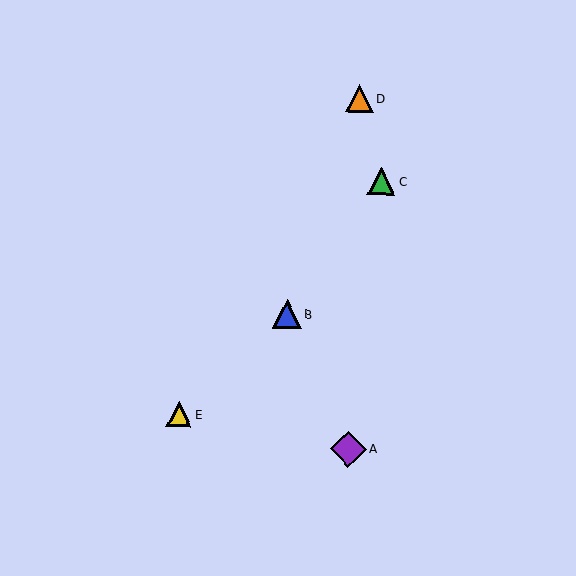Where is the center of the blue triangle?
The center of the blue triangle is at (287, 314).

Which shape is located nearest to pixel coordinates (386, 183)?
The green triangle (labeled C) at (382, 181) is nearest to that location.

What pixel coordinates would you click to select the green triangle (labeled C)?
Click at (382, 181) to select the green triangle C.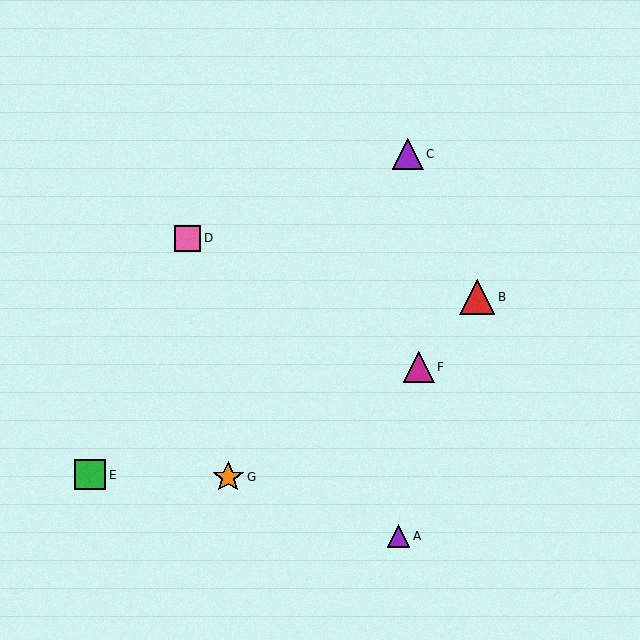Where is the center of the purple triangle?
The center of the purple triangle is at (398, 536).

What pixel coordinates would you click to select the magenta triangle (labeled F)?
Click at (419, 367) to select the magenta triangle F.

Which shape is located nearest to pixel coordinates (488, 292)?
The red triangle (labeled B) at (477, 297) is nearest to that location.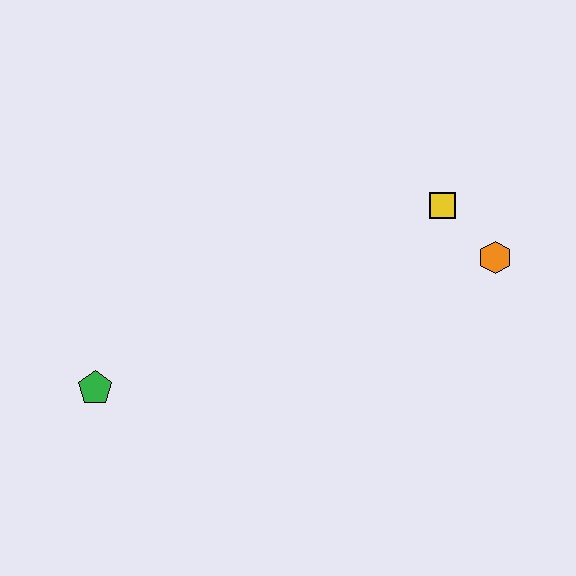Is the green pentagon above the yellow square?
No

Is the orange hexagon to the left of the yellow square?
No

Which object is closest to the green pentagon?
The yellow square is closest to the green pentagon.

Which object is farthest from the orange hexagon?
The green pentagon is farthest from the orange hexagon.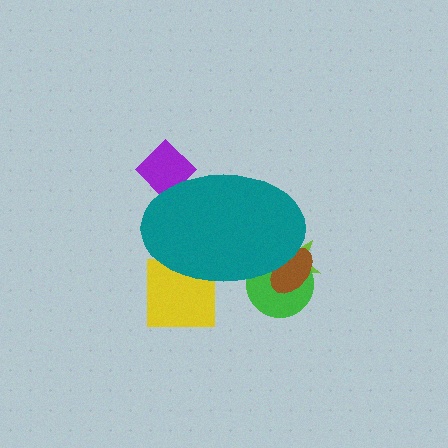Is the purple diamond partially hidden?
Yes, the purple diamond is partially hidden behind the teal ellipse.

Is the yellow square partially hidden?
Yes, the yellow square is partially hidden behind the teal ellipse.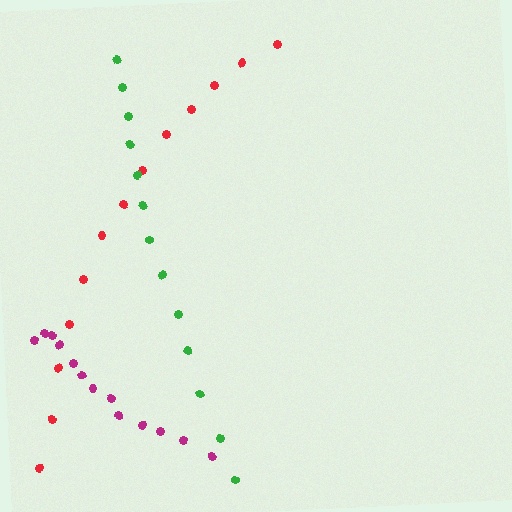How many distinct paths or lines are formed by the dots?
There are 3 distinct paths.